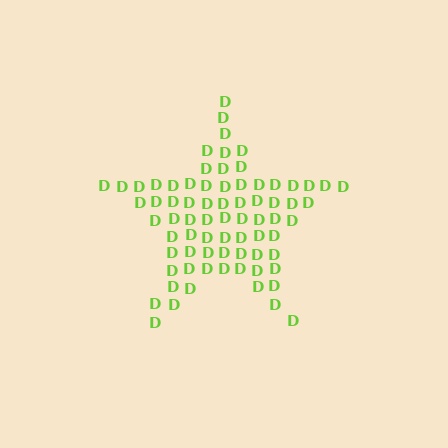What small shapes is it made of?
It is made of small letter D's.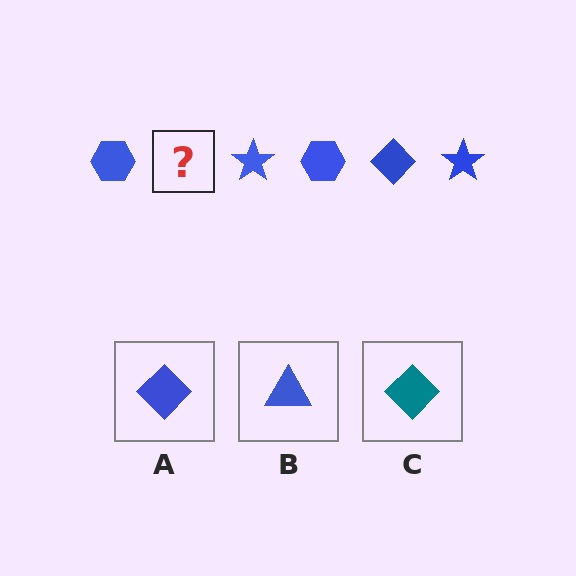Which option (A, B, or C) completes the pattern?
A.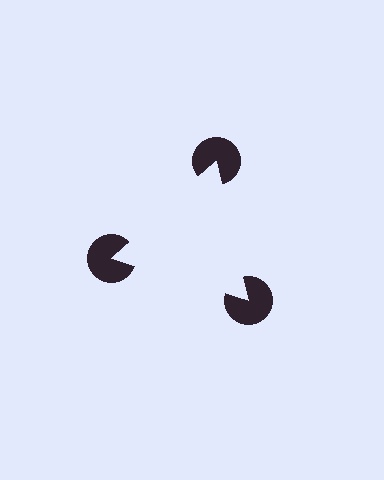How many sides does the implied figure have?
3 sides.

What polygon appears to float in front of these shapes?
An illusory triangle — its edges are inferred from the aligned wedge cuts in the pac-man discs, not physically drawn.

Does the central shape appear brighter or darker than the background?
It typically appears slightly brighter than the background, even though no actual brightness change is drawn.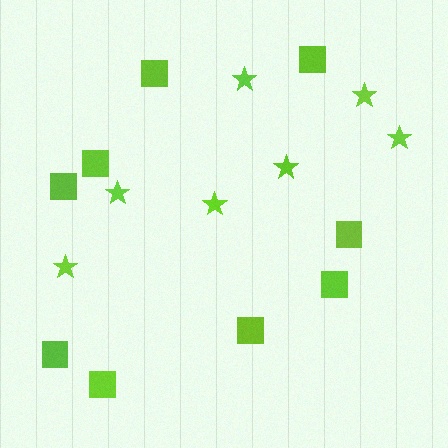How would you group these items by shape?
There are 2 groups: one group of stars (7) and one group of squares (9).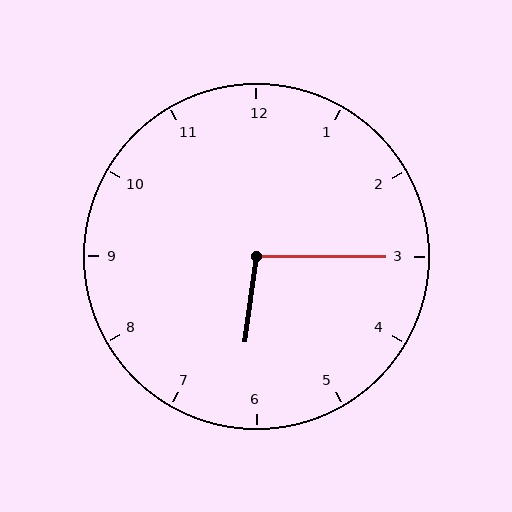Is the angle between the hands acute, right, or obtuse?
It is obtuse.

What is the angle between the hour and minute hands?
Approximately 98 degrees.